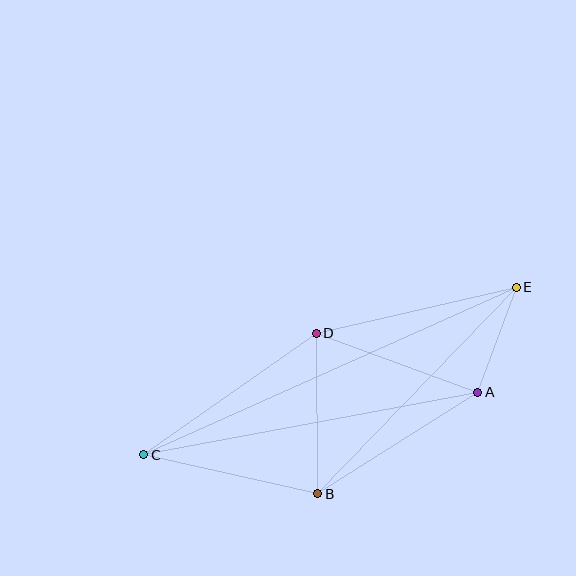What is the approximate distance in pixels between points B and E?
The distance between B and E is approximately 287 pixels.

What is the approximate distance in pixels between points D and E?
The distance between D and E is approximately 205 pixels.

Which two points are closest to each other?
Points A and E are closest to each other.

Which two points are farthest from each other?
Points C and E are farthest from each other.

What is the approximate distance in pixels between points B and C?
The distance between B and C is approximately 178 pixels.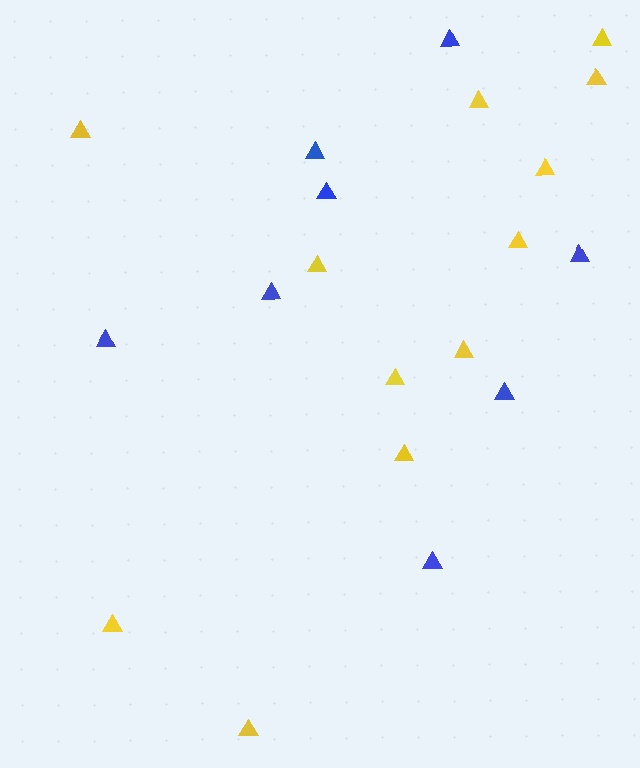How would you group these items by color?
There are 2 groups: one group of blue triangles (8) and one group of yellow triangles (12).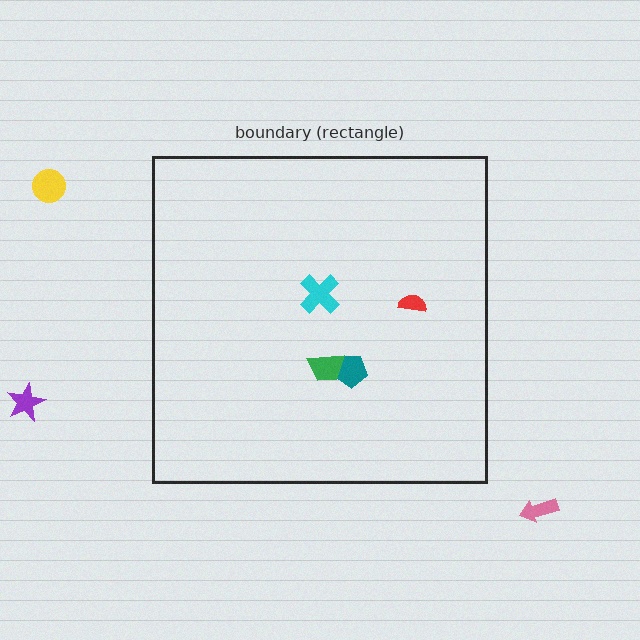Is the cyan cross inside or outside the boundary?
Inside.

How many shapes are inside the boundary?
4 inside, 3 outside.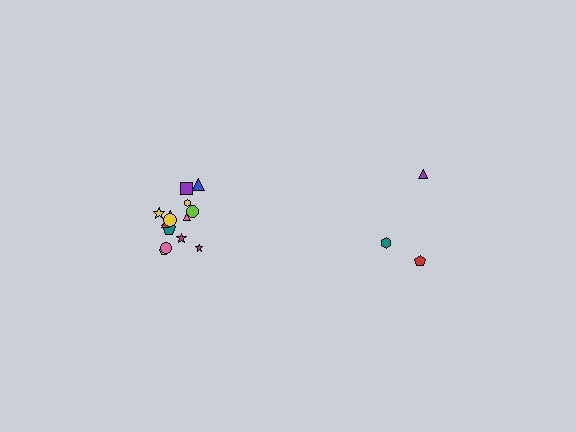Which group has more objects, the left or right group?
The left group.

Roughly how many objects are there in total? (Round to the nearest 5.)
Roughly 20 objects in total.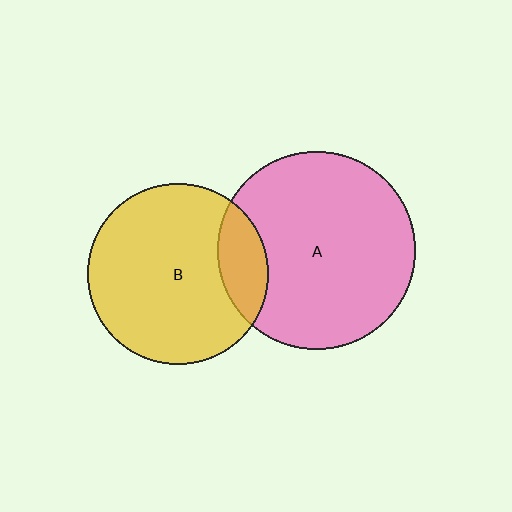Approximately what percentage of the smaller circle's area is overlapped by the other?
Approximately 15%.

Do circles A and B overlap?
Yes.